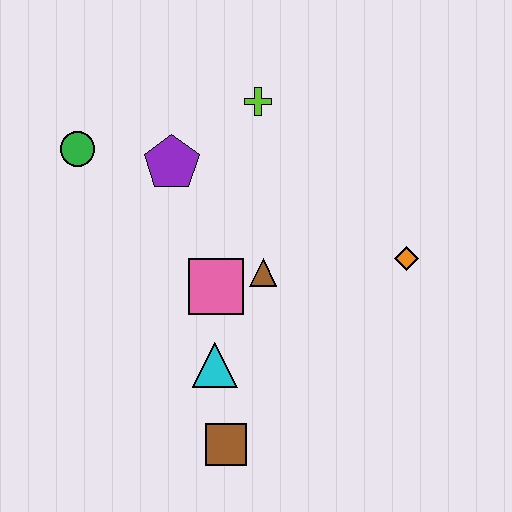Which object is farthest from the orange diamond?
The green circle is farthest from the orange diamond.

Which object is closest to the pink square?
The brown triangle is closest to the pink square.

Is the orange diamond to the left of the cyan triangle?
No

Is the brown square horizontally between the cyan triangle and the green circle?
No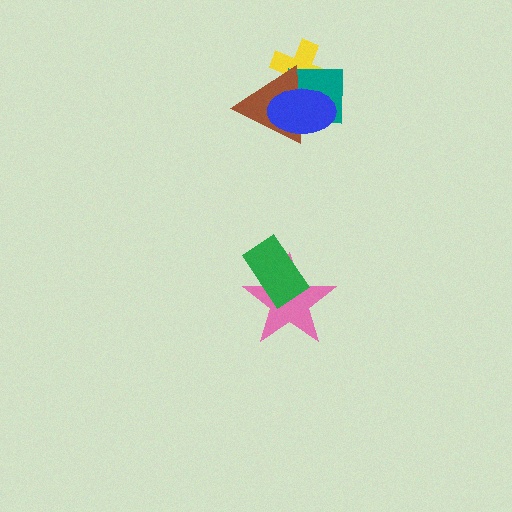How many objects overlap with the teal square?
3 objects overlap with the teal square.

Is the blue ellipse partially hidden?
No, no other shape covers it.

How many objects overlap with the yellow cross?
3 objects overlap with the yellow cross.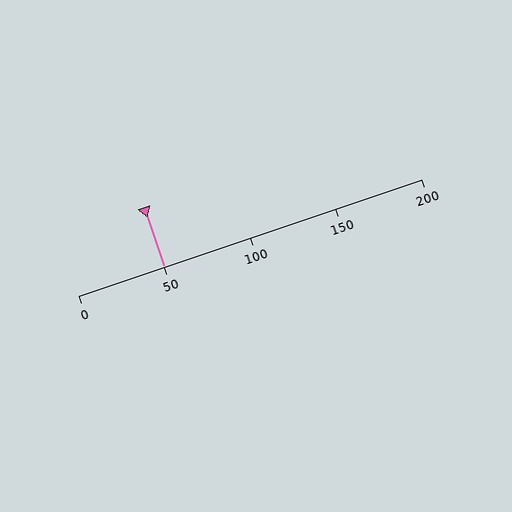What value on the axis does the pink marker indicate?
The marker indicates approximately 50.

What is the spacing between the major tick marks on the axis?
The major ticks are spaced 50 apart.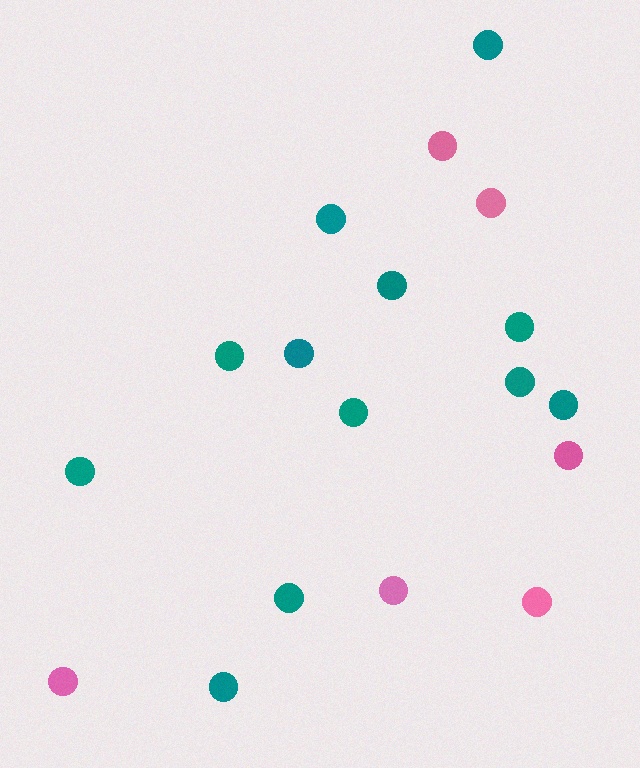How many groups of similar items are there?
There are 2 groups: one group of teal circles (12) and one group of pink circles (6).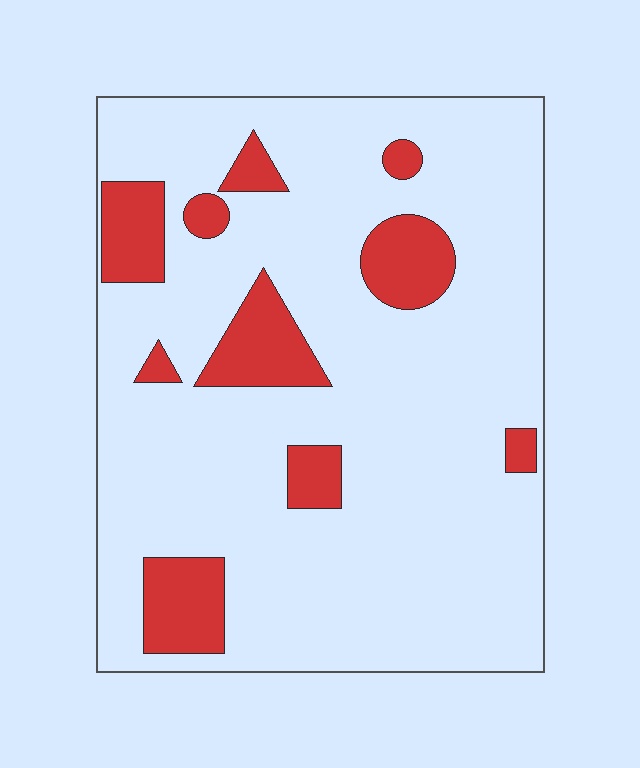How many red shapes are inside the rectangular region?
10.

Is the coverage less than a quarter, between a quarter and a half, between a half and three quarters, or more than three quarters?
Less than a quarter.